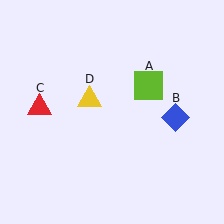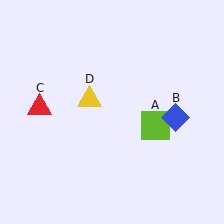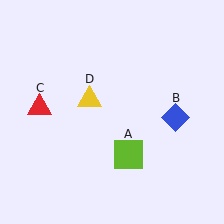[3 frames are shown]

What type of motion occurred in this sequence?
The lime square (object A) rotated clockwise around the center of the scene.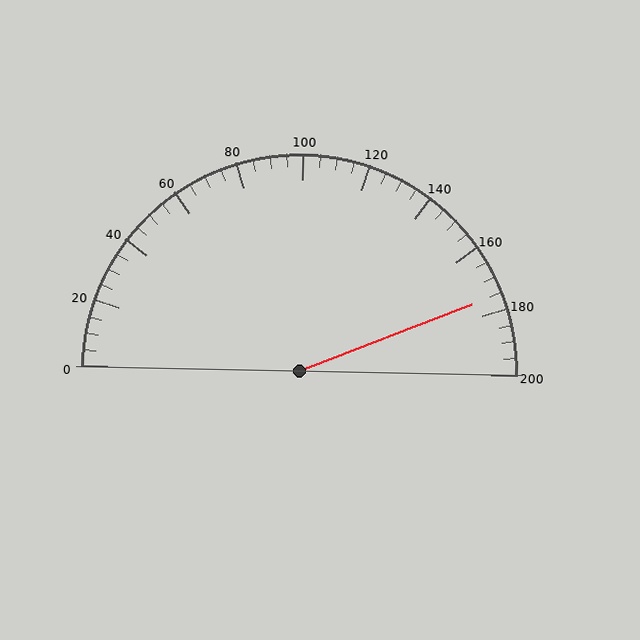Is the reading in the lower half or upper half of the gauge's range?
The reading is in the upper half of the range (0 to 200).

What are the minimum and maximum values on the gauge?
The gauge ranges from 0 to 200.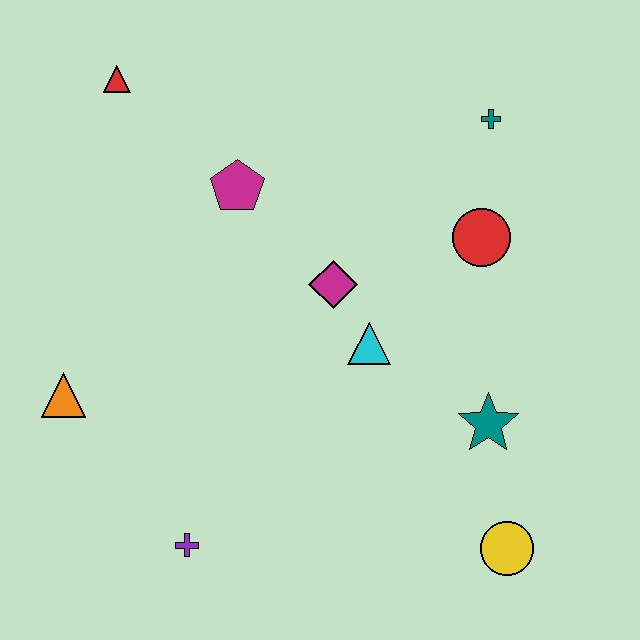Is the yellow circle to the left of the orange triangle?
No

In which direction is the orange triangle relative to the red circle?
The orange triangle is to the left of the red circle.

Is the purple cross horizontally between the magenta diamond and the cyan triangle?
No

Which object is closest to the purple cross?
The orange triangle is closest to the purple cross.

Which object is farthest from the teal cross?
The purple cross is farthest from the teal cross.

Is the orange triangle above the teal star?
Yes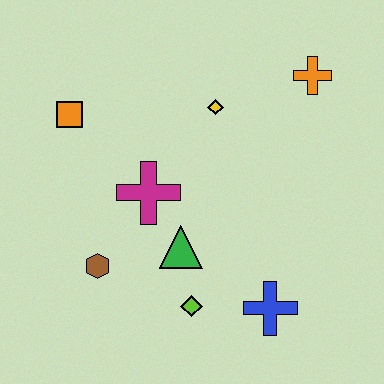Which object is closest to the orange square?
The magenta cross is closest to the orange square.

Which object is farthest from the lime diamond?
The orange cross is farthest from the lime diamond.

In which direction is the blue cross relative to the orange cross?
The blue cross is below the orange cross.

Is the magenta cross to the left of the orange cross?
Yes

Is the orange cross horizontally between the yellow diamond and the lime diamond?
No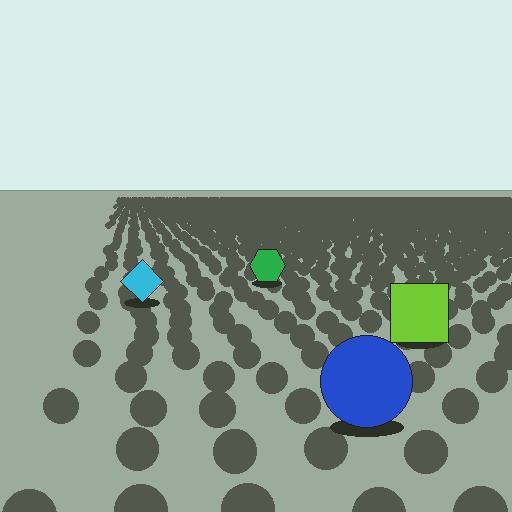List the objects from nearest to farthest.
From nearest to farthest: the blue circle, the lime square, the cyan diamond, the green hexagon.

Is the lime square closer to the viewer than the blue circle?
No. The blue circle is closer — you can tell from the texture gradient: the ground texture is coarser near it.